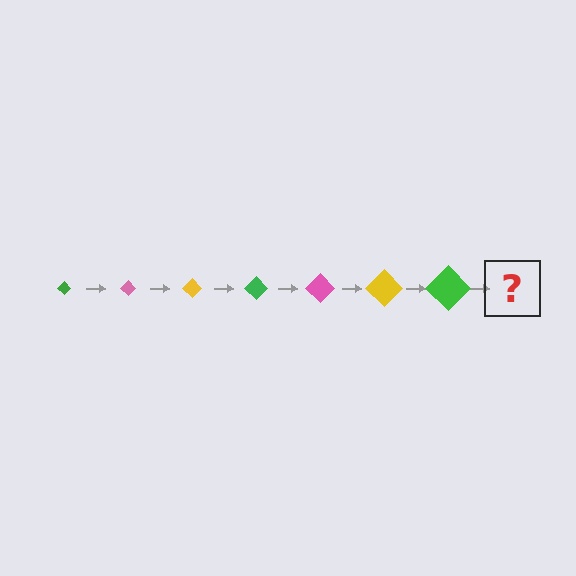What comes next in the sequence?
The next element should be a pink diamond, larger than the previous one.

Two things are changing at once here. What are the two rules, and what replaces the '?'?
The two rules are that the diamond grows larger each step and the color cycles through green, pink, and yellow. The '?' should be a pink diamond, larger than the previous one.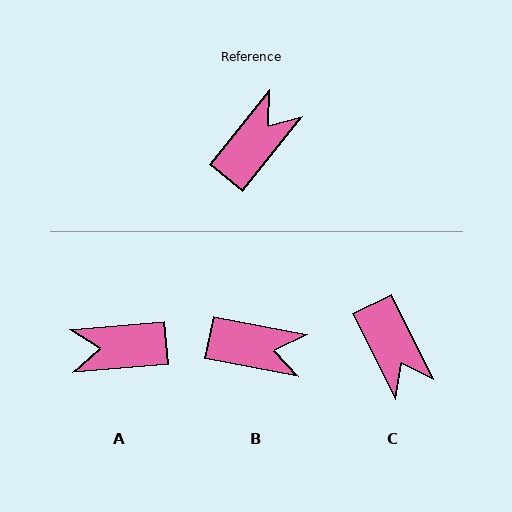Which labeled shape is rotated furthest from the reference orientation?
A, about 134 degrees away.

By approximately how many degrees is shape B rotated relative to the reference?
Approximately 62 degrees clockwise.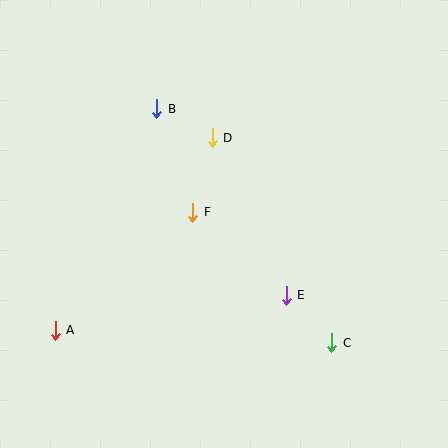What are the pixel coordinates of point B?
Point B is at (157, 109).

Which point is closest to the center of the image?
Point F at (193, 212) is closest to the center.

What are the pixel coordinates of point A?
Point A is at (55, 330).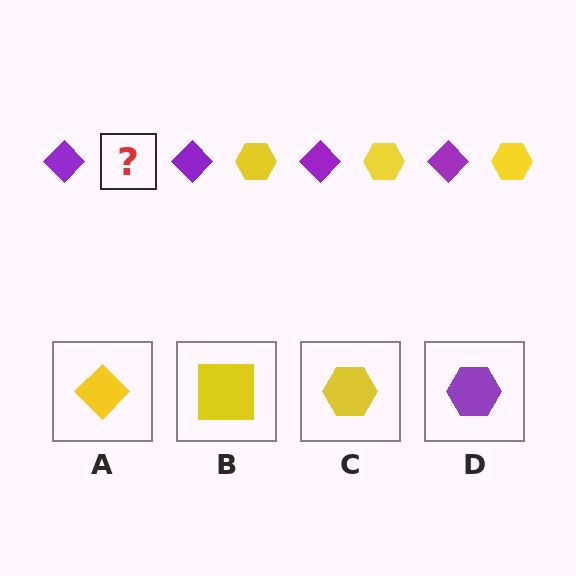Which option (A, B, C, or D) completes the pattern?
C.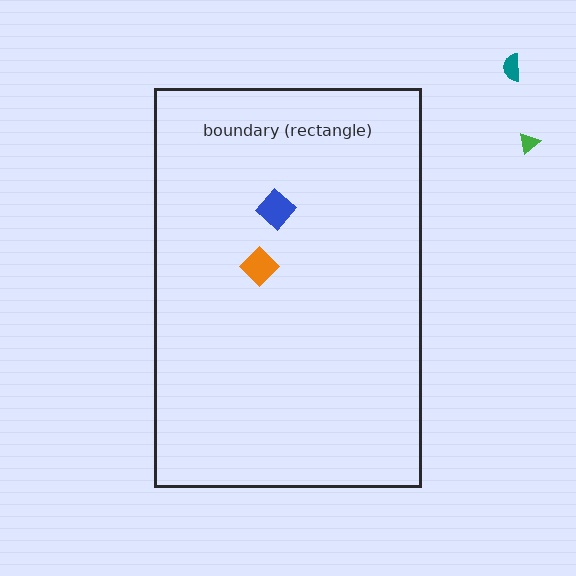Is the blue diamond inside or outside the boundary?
Inside.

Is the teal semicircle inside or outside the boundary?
Outside.